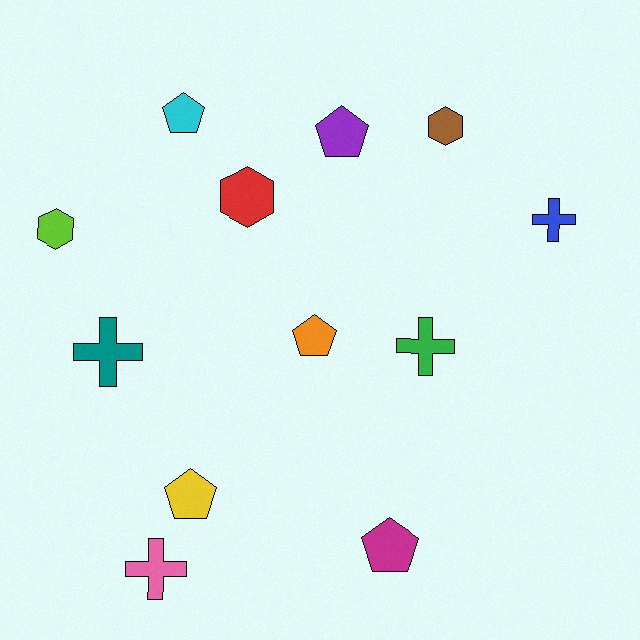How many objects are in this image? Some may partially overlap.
There are 12 objects.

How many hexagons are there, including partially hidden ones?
There are 3 hexagons.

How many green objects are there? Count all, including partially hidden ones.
There is 1 green object.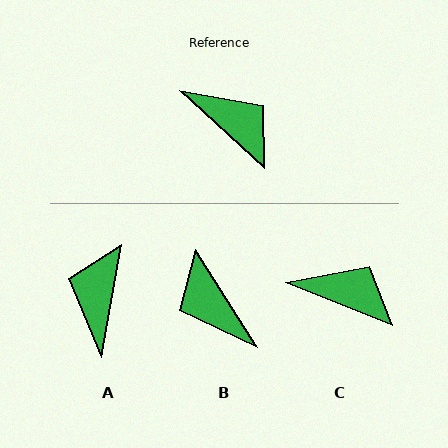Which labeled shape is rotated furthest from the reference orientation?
B, about 165 degrees away.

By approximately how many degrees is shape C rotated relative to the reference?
Approximately 21 degrees counter-clockwise.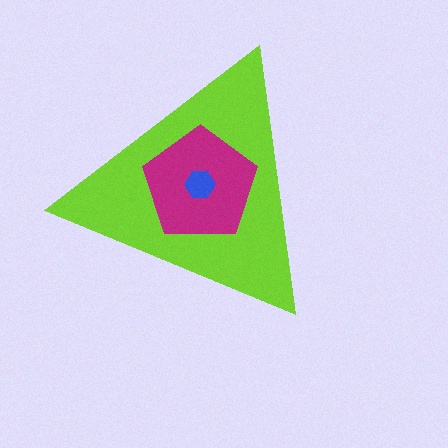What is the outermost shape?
The lime triangle.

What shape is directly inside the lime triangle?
The magenta pentagon.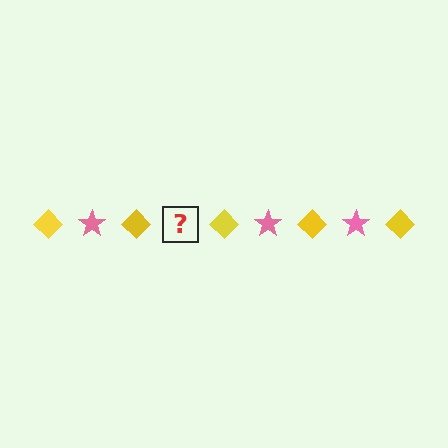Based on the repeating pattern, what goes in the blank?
The blank should be a pink star.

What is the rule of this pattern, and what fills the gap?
The rule is that the pattern alternates between yellow diamond and pink star. The gap should be filled with a pink star.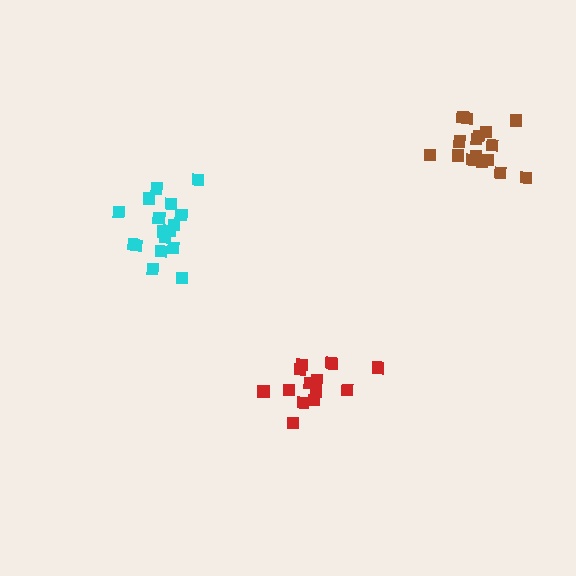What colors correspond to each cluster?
The clusters are colored: red, cyan, brown.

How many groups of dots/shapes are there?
There are 3 groups.